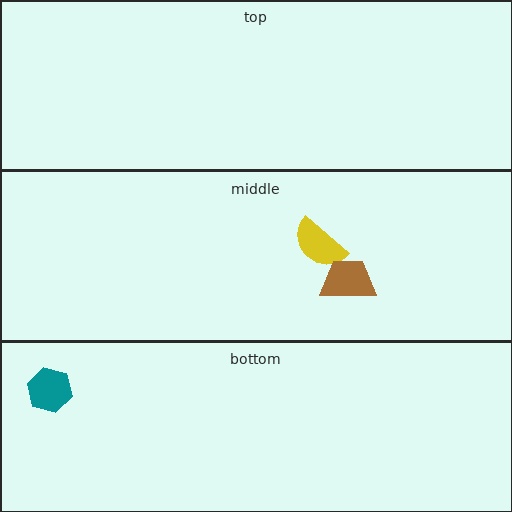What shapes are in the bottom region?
The teal hexagon.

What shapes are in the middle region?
The yellow semicircle, the brown trapezoid.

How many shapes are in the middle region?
2.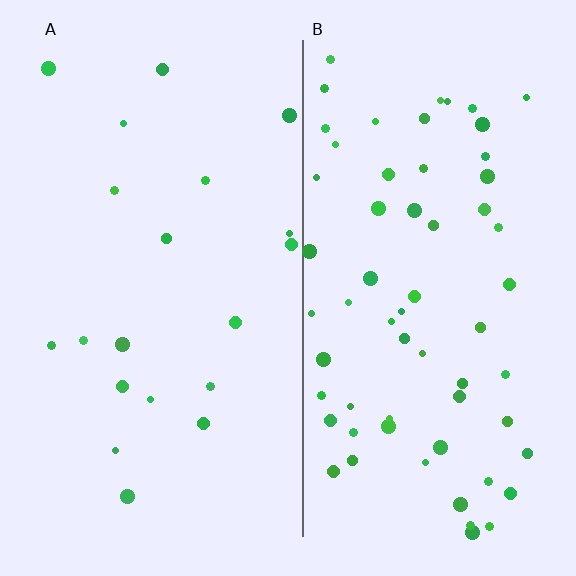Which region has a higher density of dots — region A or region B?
B (the right).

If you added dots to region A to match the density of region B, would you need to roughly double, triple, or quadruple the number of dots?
Approximately triple.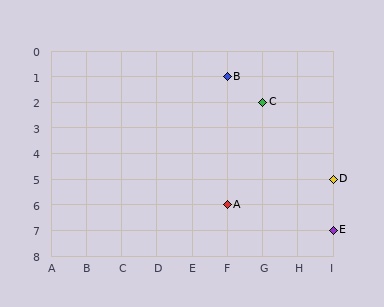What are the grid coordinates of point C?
Point C is at grid coordinates (G, 2).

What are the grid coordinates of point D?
Point D is at grid coordinates (I, 5).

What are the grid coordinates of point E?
Point E is at grid coordinates (I, 7).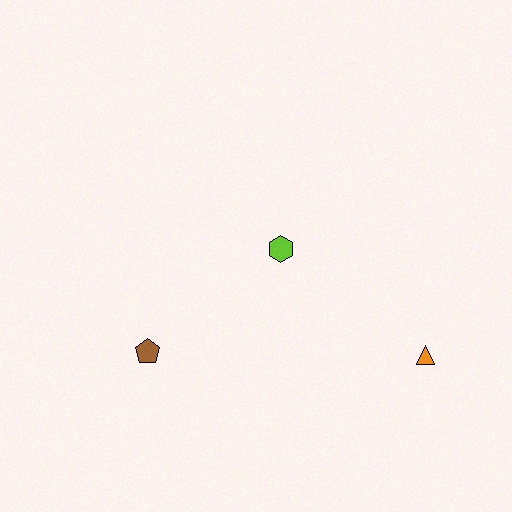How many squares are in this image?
There are no squares.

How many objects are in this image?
There are 3 objects.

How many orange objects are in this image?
There is 1 orange object.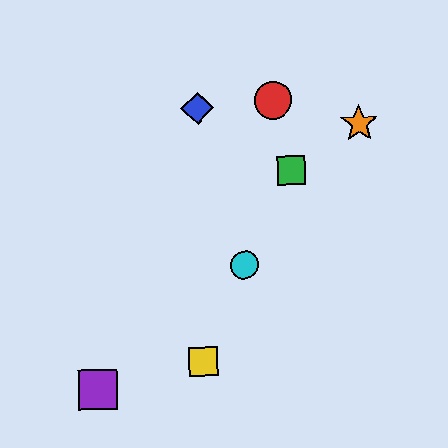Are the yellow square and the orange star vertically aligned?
No, the yellow square is at x≈203 and the orange star is at x≈359.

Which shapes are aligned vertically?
The blue diamond, the yellow square are aligned vertically.